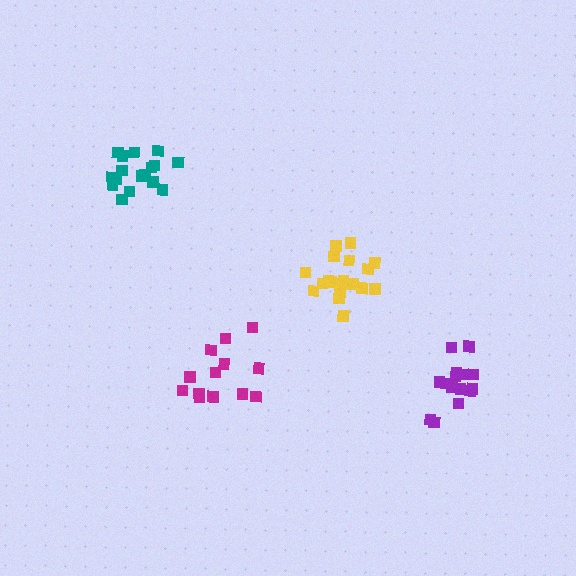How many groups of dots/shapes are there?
There are 4 groups.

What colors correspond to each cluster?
The clusters are colored: yellow, teal, magenta, purple.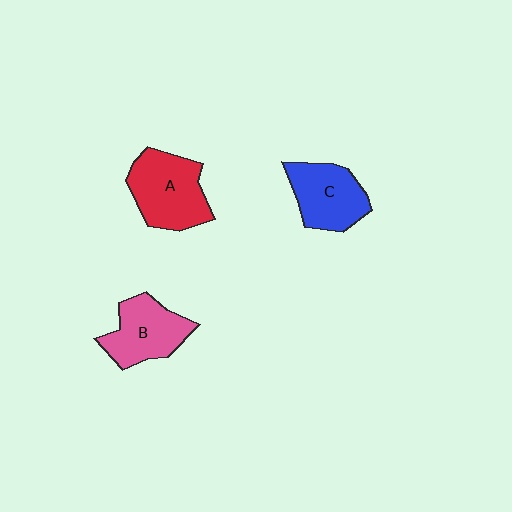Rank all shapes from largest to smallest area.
From largest to smallest: A (red), C (blue), B (pink).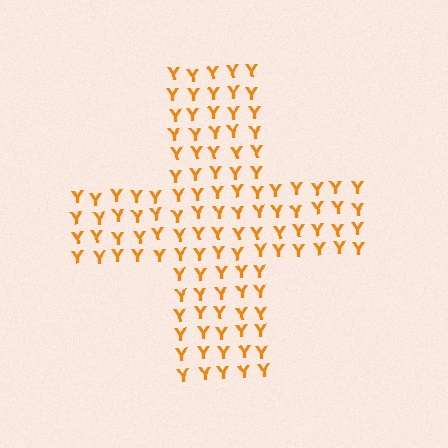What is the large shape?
The large shape is a cross.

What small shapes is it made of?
It is made of small letter Y's.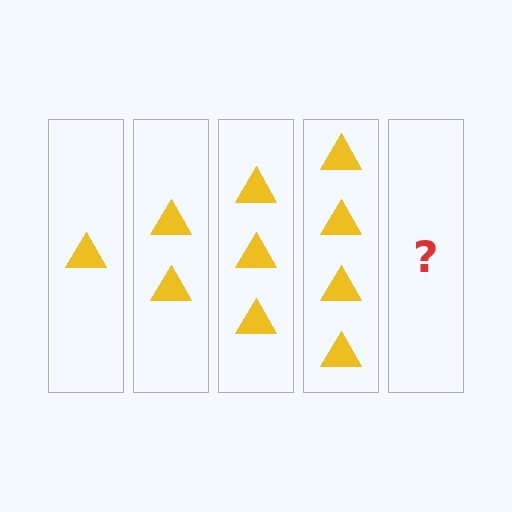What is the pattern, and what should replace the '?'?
The pattern is that each step adds one more triangle. The '?' should be 5 triangles.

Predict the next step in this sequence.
The next step is 5 triangles.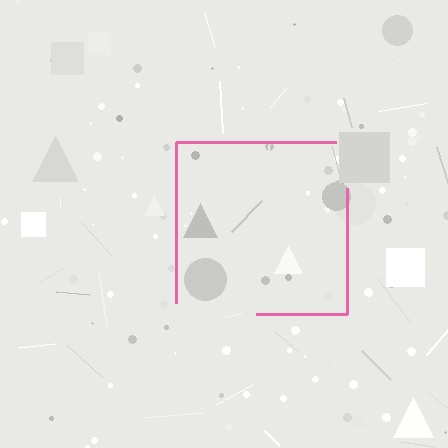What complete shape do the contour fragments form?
The contour fragments form a square.